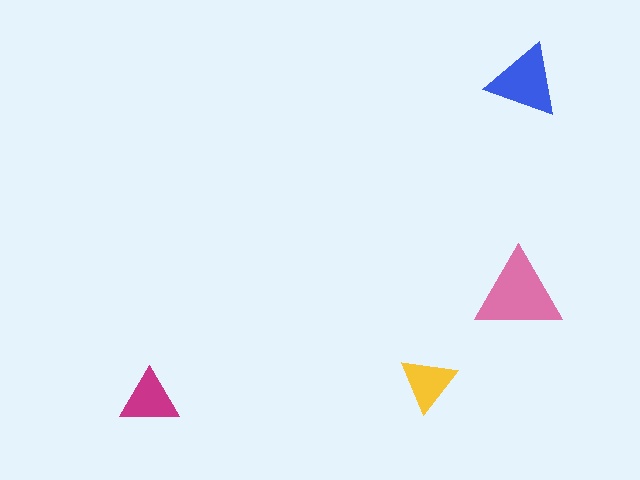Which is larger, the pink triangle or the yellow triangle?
The pink one.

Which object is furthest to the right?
The blue triangle is rightmost.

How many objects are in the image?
There are 4 objects in the image.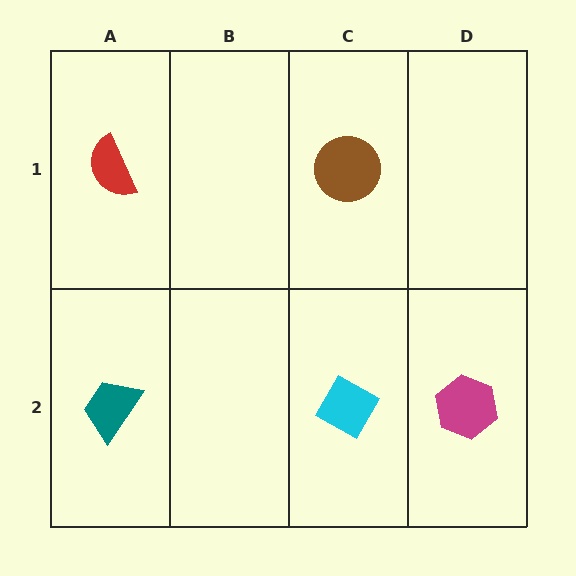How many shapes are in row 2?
3 shapes.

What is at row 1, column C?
A brown circle.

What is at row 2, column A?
A teal trapezoid.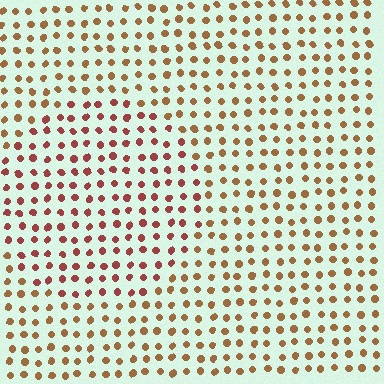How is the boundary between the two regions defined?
The boundary is defined purely by a slight shift in hue (about 31 degrees). Spacing, size, and orientation are identical on both sides.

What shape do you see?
I see a circle.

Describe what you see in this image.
The image is filled with small brown elements in a uniform arrangement. A circle-shaped region is visible where the elements are tinted to a slightly different hue, forming a subtle color boundary.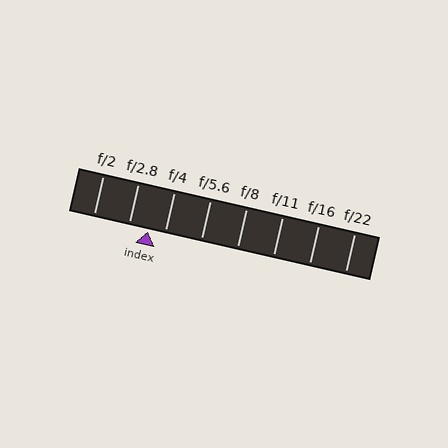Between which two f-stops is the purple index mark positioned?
The index mark is between f/2.8 and f/4.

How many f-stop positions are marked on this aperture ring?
There are 8 f-stop positions marked.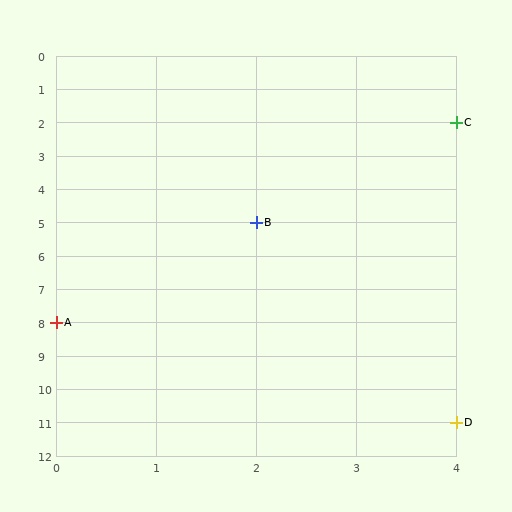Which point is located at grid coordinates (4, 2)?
Point C is at (4, 2).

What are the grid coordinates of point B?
Point B is at grid coordinates (2, 5).